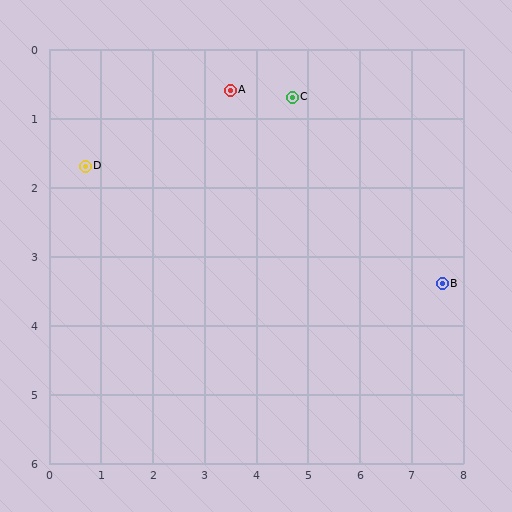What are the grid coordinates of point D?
Point D is at approximately (0.7, 1.7).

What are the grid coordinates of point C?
Point C is at approximately (4.7, 0.7).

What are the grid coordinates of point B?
Point B is at approximately (7.6, 3.4).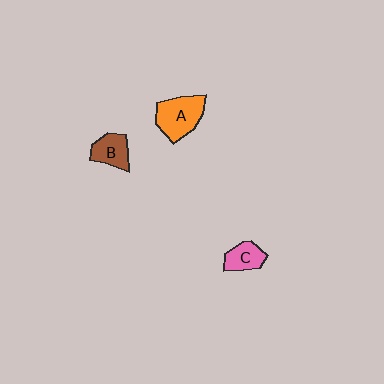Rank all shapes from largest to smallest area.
From largest to smallest: A (orange), B (brown), C (pink).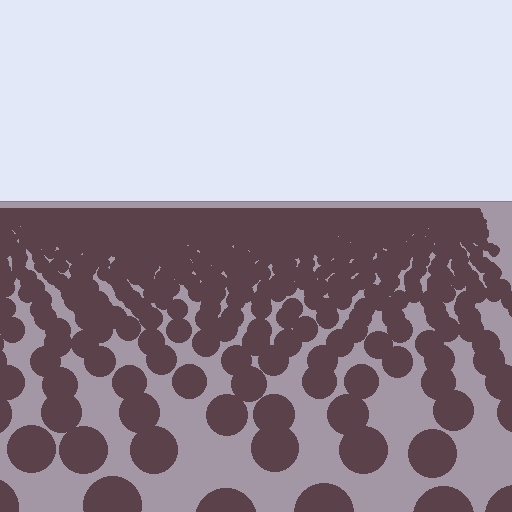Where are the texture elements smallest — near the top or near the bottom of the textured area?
Near the top.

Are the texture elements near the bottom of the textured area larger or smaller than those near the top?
Larger. Near the bottom, elements are closer to the viewer and appear at a bigger on-screen size.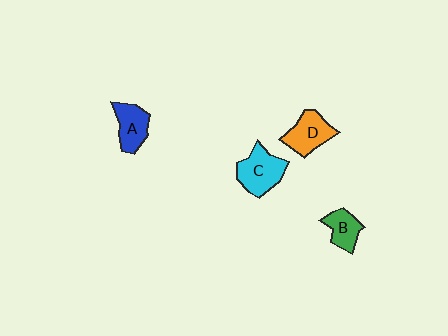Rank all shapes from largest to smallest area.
From largest to smallest: C (cyan), D (orange), A (blue), B (green).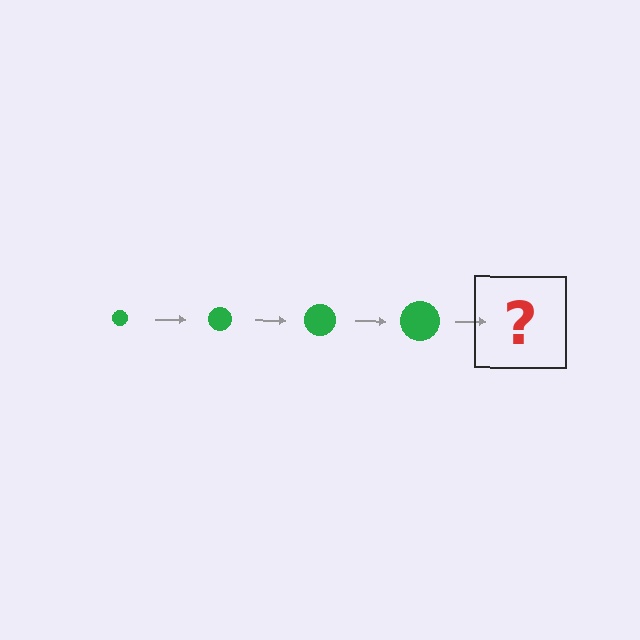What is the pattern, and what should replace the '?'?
The pattern is that the circle gets progressively larger each step. The '?' should be a green circle, larger than the previous one.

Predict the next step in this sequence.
The next step is a green circle, larger than the previous one.